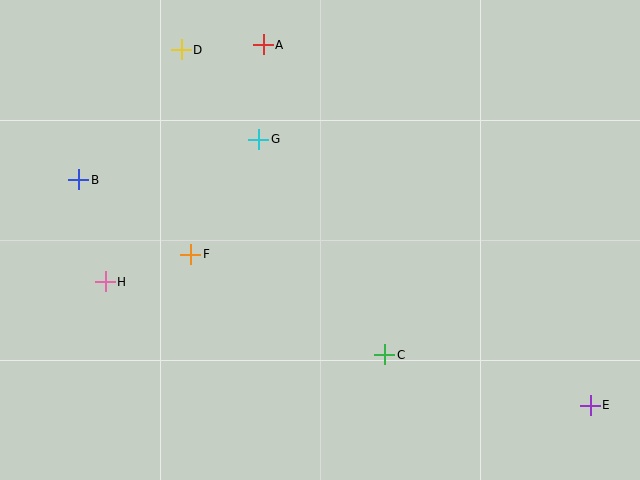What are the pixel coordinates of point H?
Point H is at (105, 282).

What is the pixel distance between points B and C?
The distance between B and C is 352 pixels.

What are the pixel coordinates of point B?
Point B is at (79, 180).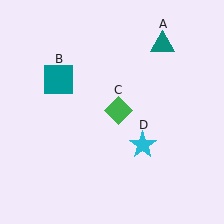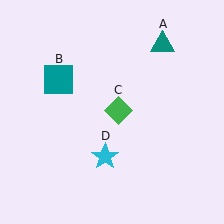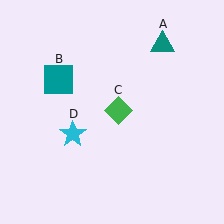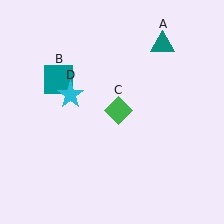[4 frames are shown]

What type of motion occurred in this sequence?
The cyan star (object D) rotated clockwise around the center of the scene.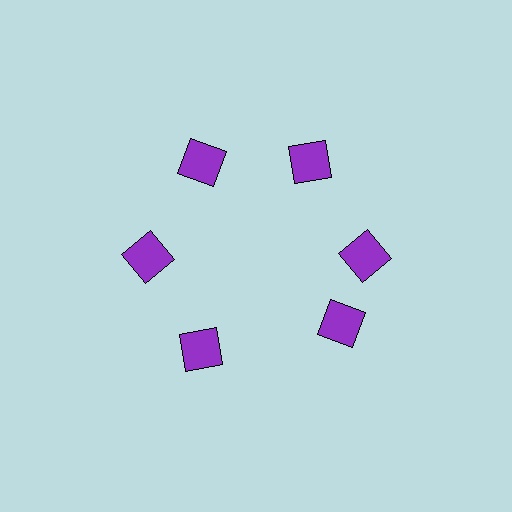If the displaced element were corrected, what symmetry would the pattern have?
It would have 6-fold rotational symmetry — the pattern would map onto itself every 60 degrees.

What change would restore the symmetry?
The symmetry would be restored by rotating it back into even spacing with its neighbors so that all 6 squares sit at equal angles and equal distance from the center.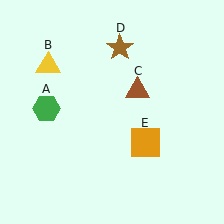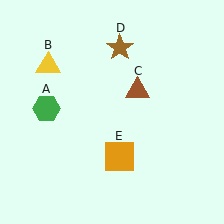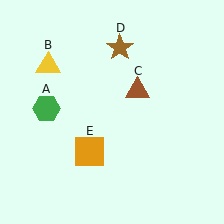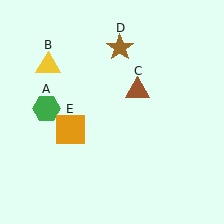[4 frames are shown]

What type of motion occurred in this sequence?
The orange square (object E) rotated clockwise around the center of the scene.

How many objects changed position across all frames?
1 object changed position: orange square (object E).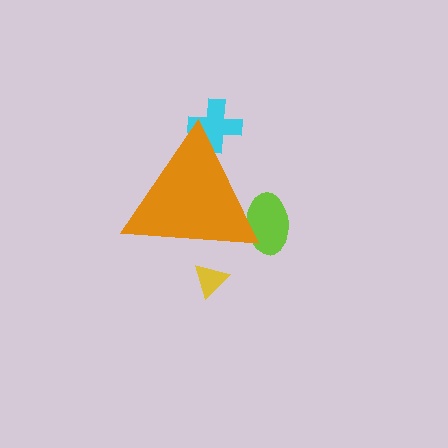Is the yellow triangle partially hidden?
Yes, the yellow triangle is partially hidden behind the orange triangle.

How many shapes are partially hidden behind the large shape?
3 shapes are partially hidden.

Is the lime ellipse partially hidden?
Yes, the lime ellipse is partially hidden behind the orange triangle.